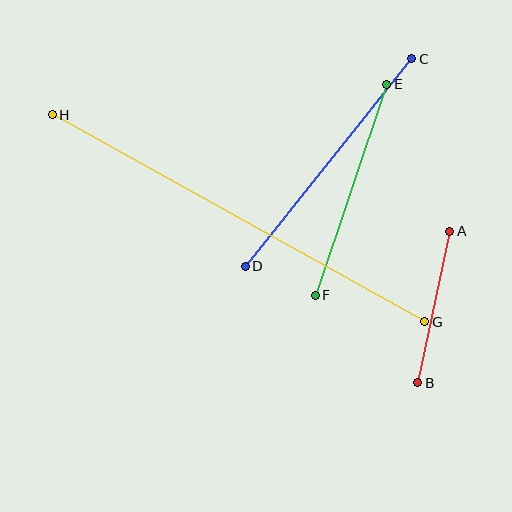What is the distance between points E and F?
The distance is approximately 223 pixels.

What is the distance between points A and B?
The distance is approximately 155 pixels.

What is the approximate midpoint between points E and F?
The midpoint is at approximately (351, 190) pixels.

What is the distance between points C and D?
The distance is approximately 266 pixels.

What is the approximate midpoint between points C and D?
The midpoint is at approximately (329, 162) pixels.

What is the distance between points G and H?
The distance is approximately 426 pixels.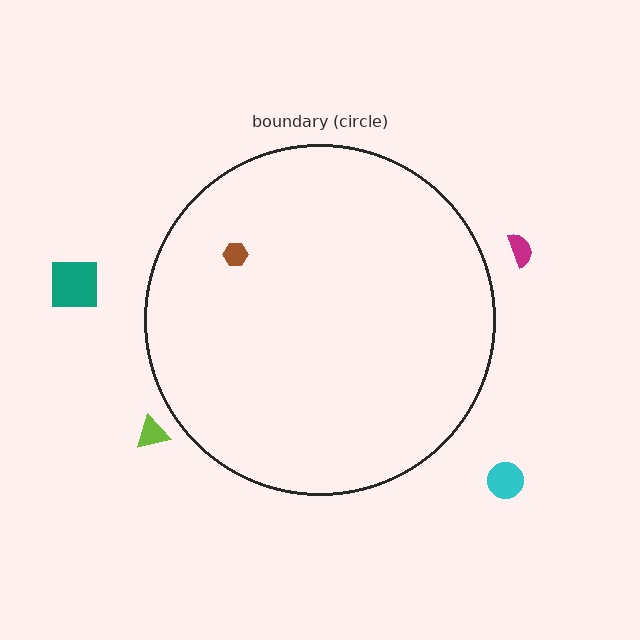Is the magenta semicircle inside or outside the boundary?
Outside.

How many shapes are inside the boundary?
1 inside, 4 outside.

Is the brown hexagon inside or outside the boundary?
Inside.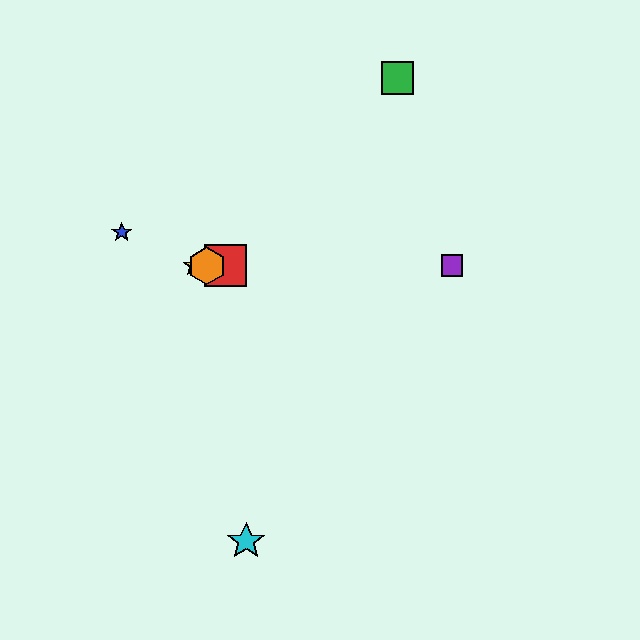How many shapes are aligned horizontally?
4 shapes (the red square, the yellow star, the purple square, the orange hexagon) are aligned horizontally.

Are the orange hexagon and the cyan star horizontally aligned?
No, the orange hexagon is at y≈266 and the cyan star is at y≈541.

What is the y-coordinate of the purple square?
The purple square is at y≈266.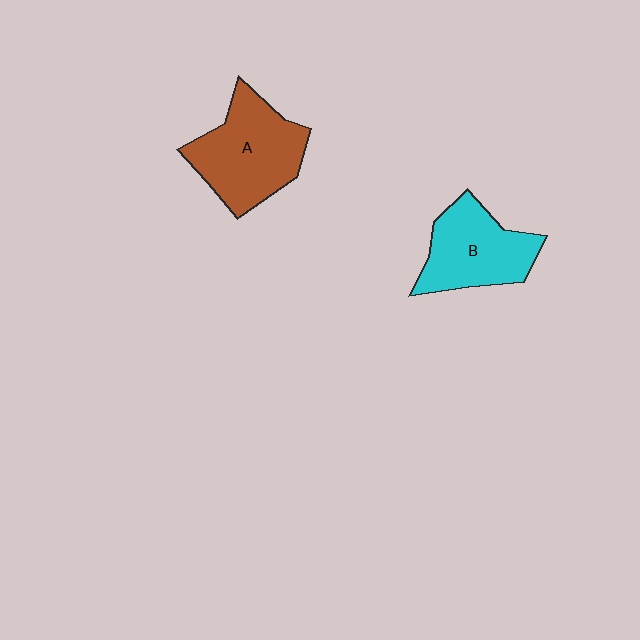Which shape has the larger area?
Shape A (brown).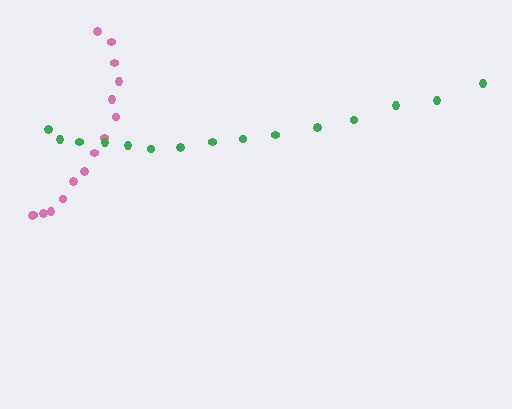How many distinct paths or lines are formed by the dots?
There are 2 distinct paths.